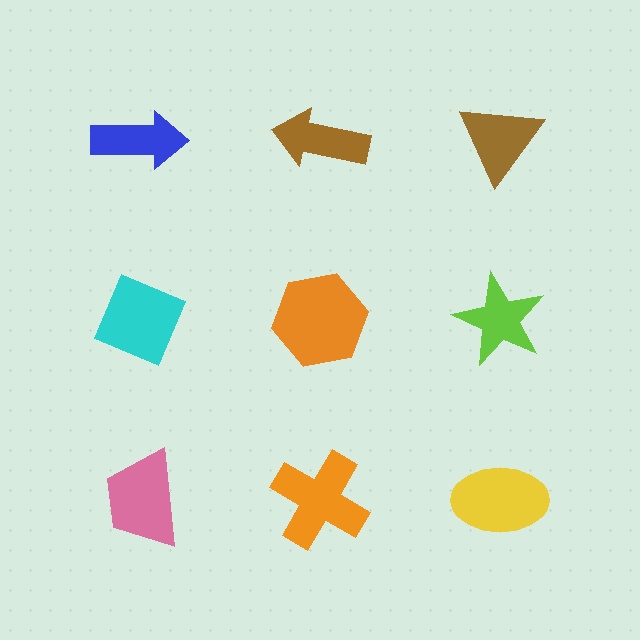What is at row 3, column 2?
An orange cross.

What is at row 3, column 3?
A yellow ellipse.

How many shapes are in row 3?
3 shapes.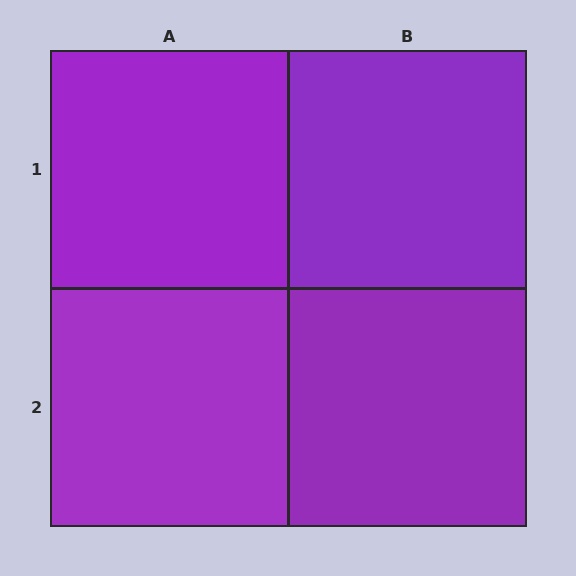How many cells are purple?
4 cells are purple.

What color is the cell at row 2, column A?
Purple.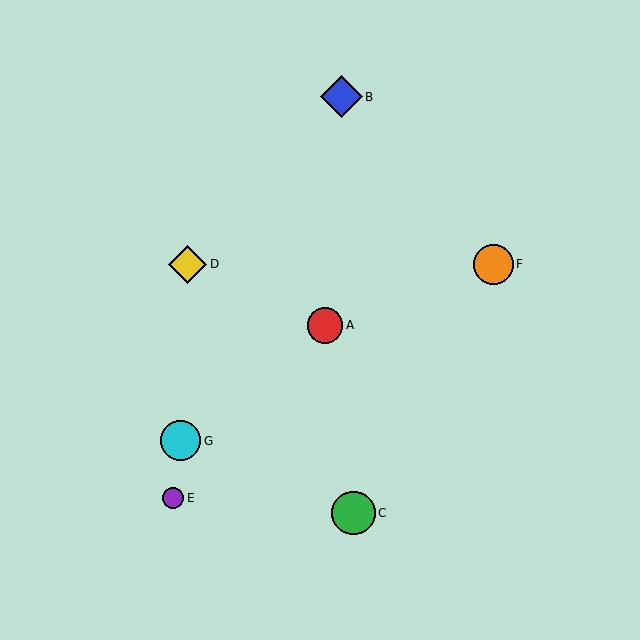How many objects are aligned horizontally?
2 objects (D, F) are aligned horizontally.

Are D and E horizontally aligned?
No, D is at y≈264 and E is at y≈498.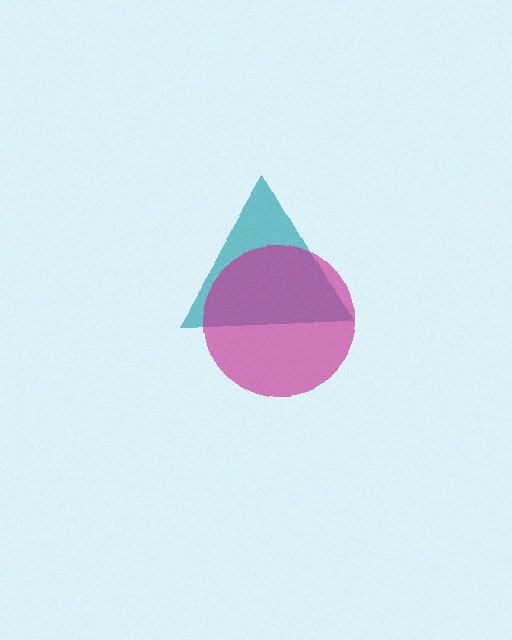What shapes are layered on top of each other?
The layered shapes are: a teal triangle, a magenta circle.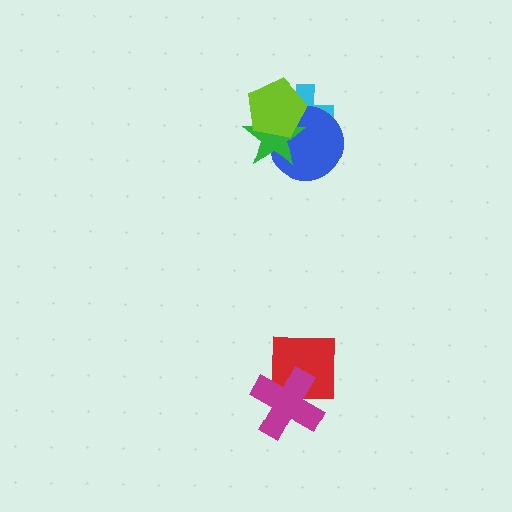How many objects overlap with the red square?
1 object overlaps with the red square.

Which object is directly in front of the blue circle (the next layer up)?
The green star is directly in front of the blue circle.